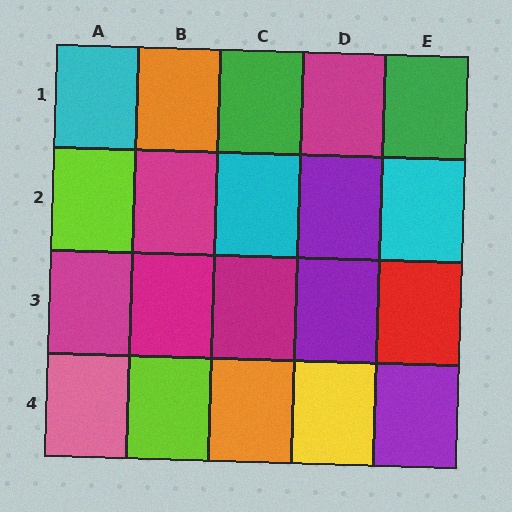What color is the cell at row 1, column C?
Green.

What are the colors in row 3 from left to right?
Magenta, magenta, magenta, purple, red.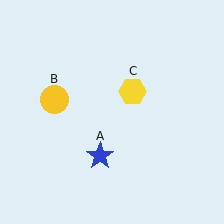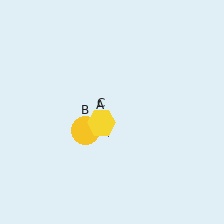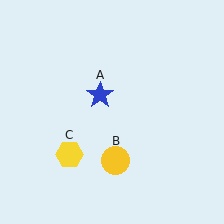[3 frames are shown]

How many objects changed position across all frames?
3 objects changed position: blue star (object A), yellow circle (object B), yellow hexagon (object C).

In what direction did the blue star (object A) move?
The blue star (object A) moved up.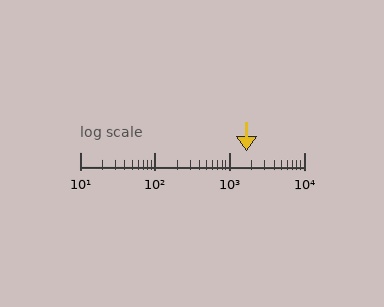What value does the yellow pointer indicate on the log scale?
The pointer indicates approximately 1700.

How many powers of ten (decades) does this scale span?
The scale spans 3 decades, from 10 to 10000.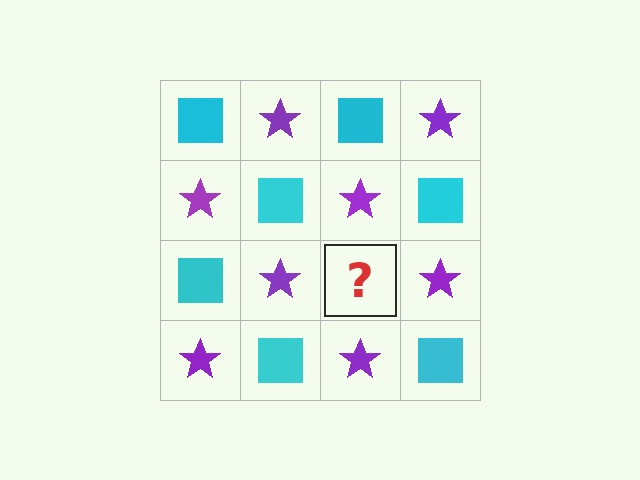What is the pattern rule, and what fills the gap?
The rule is that it alternates cyan square and purple star in a checkerboard pattern. The gap should be filled with a cyan square.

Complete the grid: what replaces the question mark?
The question mark should be replaced with a cyan square.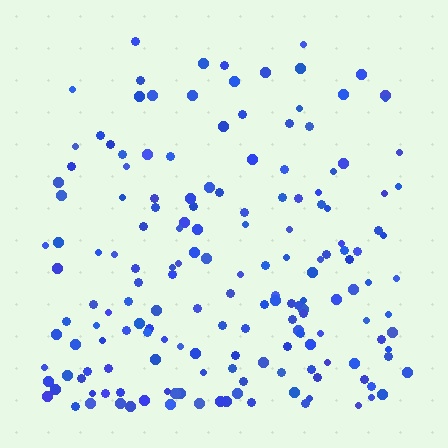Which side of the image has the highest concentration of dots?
The bottom.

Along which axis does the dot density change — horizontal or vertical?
Vertical.